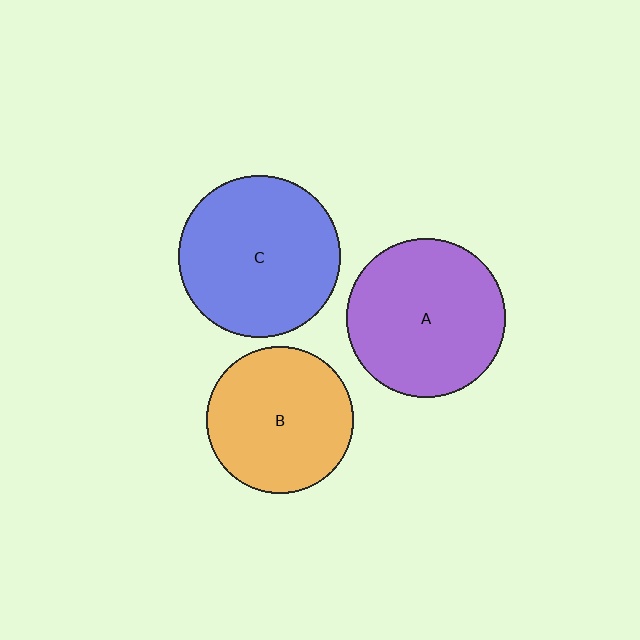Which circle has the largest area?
Circle C (blue).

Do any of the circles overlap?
No, none of the circles overlap.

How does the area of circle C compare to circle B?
Approximately 1.2 times.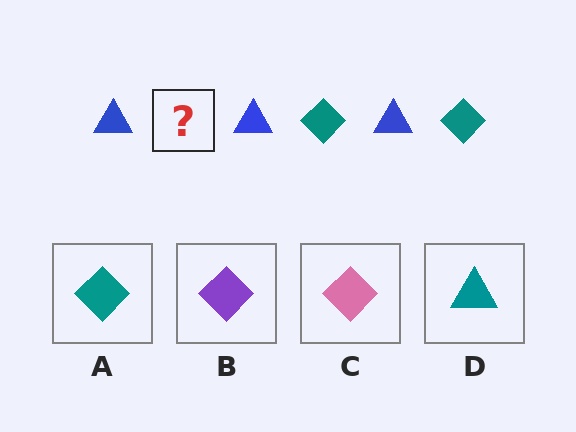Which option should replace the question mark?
Option A.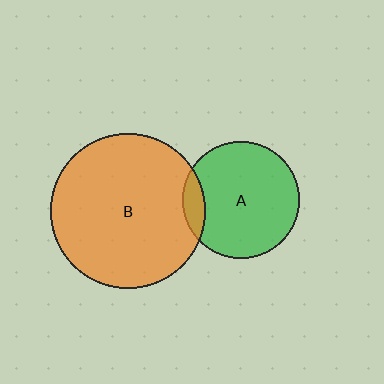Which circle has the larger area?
Circle B (orange).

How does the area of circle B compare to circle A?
Approximately 1.8 times.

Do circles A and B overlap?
Yes.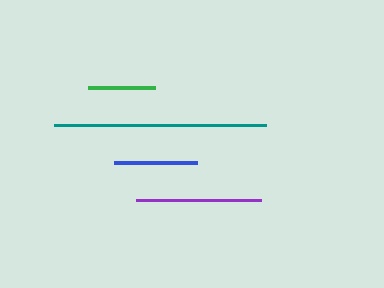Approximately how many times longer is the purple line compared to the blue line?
The purple line is approximately 1.5 times the length of the blue line.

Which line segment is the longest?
The teal line is the longest at approximately 212 pixels.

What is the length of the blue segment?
The blue segment is approximately 82 pixels long.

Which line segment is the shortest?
The green line is the shortest at approximately 67 pixels.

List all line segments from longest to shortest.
From longest to shortest: teal, purple, blue, green.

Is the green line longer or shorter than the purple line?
The purple line is longer than the green line.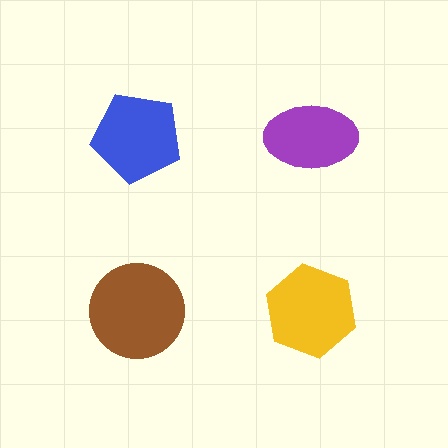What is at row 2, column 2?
A yellow hexagon.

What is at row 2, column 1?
A brown circle.